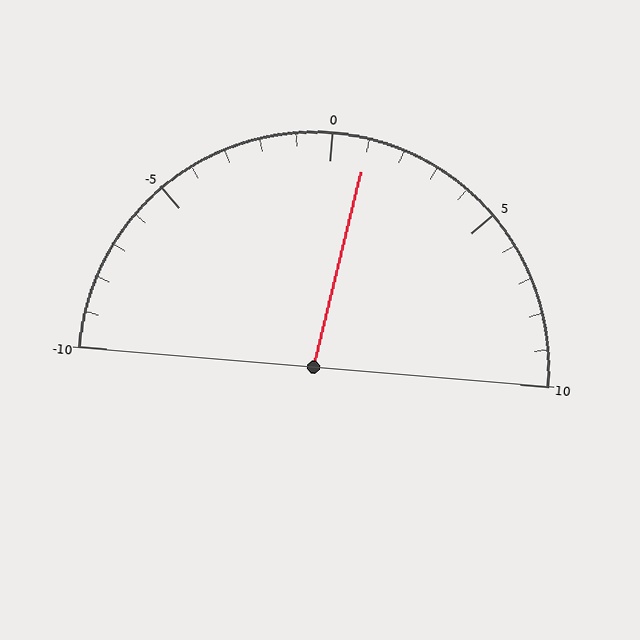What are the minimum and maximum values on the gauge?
The gauge ranges from -10 to 10.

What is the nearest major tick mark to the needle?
The nearest major tick mark is 0.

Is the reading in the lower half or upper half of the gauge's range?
The reading is in the upper half of the range (-10 to 10).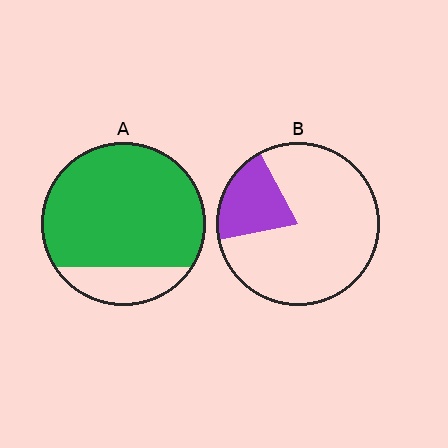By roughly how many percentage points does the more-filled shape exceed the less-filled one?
By roughly 60 percentage points (A over B).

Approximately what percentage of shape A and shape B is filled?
A is approximately 80% and B is approximately 20%.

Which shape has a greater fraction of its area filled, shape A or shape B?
Shape A.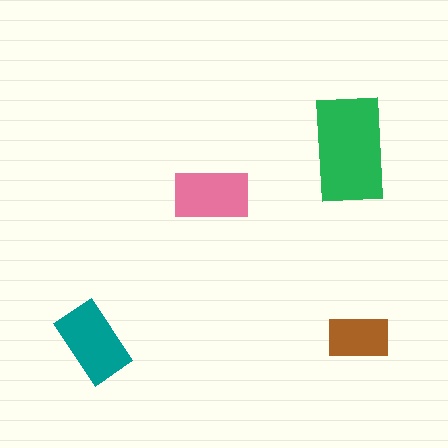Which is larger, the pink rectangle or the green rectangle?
The green one.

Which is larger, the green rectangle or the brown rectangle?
The green one.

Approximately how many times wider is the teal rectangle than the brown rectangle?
About 1.5 times wider.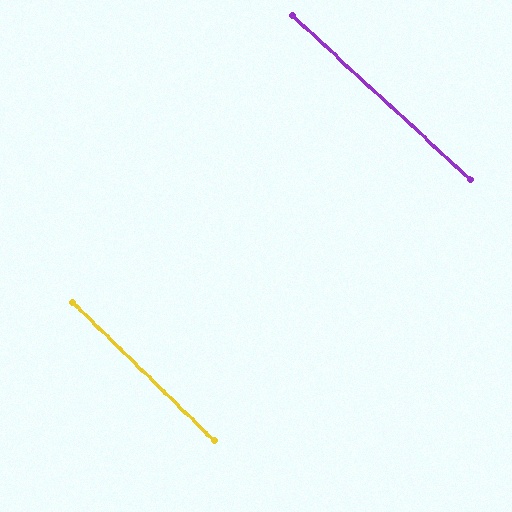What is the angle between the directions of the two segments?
Approximately 2 degrees.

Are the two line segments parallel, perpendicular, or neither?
Parallel — their directions differ by only 1.8°.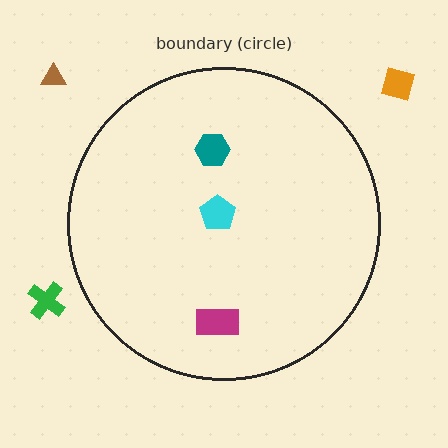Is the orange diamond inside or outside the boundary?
Outside.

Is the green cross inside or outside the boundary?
Outside.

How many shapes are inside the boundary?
3 inside, 3 outside.